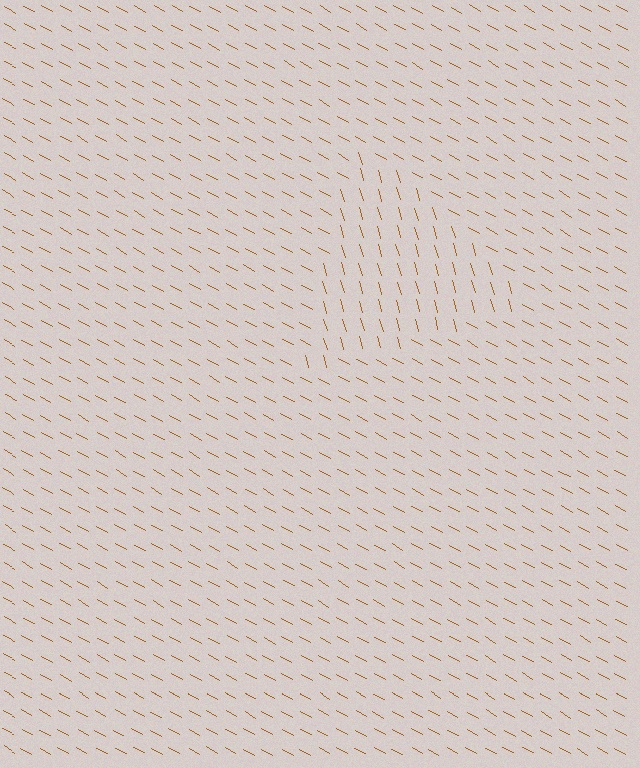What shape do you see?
I see a triangle.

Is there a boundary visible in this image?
Yes, there is a texture boundary formed by a change in line orientation.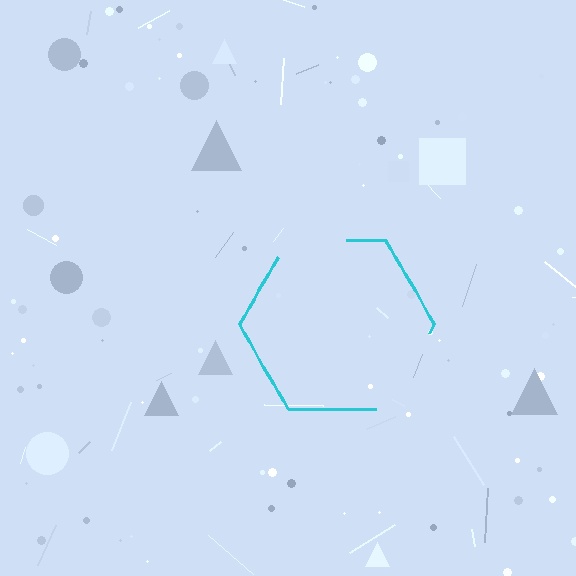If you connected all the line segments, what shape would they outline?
They would outline a hexagon.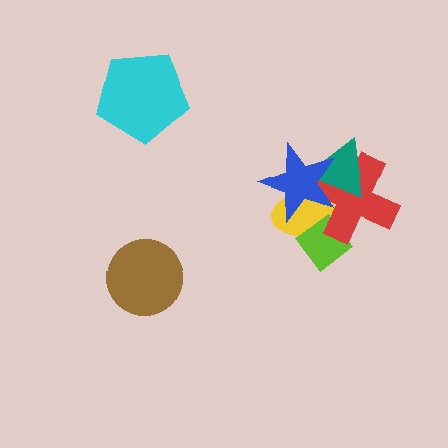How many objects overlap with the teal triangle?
3 objects overlap with the teal triangle.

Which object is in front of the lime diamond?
The red cross is in front of the lime diamond.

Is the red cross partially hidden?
Yes, it is partially covered by another shape.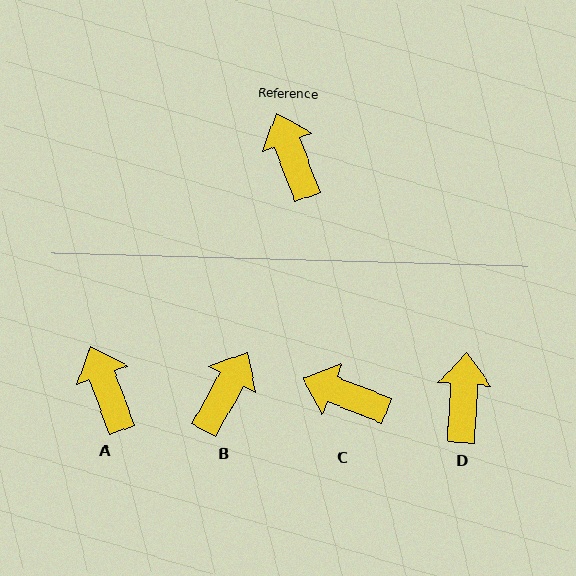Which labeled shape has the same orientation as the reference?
A.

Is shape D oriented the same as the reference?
No, it is off by about 24 degrees.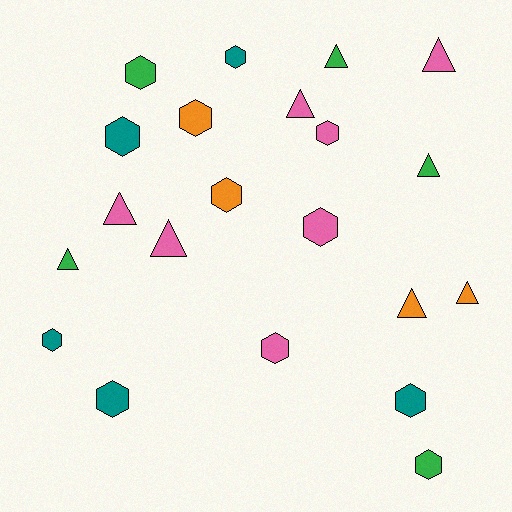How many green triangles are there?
There are 3 green triangles.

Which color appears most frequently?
Pink, with 7 objects.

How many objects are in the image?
There are 21 objects.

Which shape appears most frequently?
Hexagon, with 12 objects.